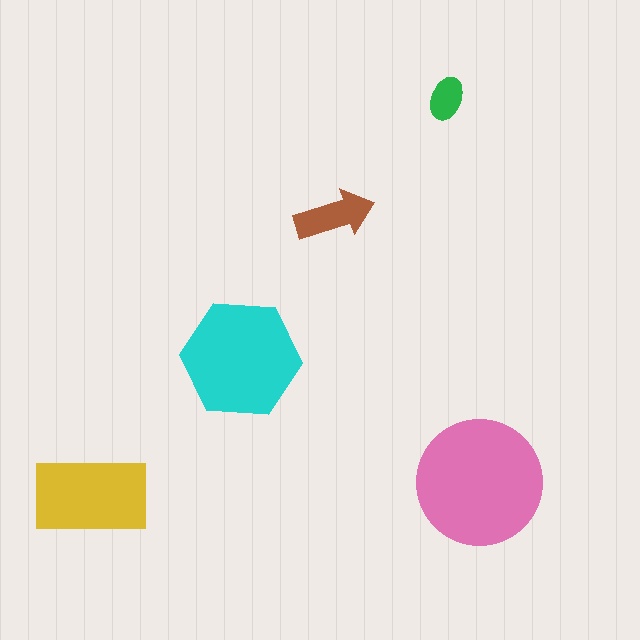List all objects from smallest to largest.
The green ellipse, the brown arrow, the yellow rectangle, the cyan hexagon, the pink circle.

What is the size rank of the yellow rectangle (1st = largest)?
3rd.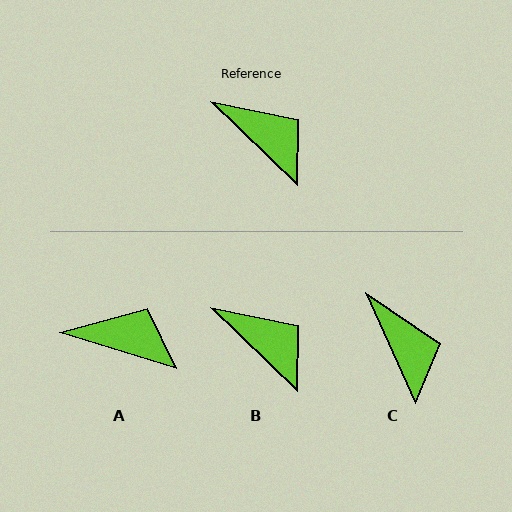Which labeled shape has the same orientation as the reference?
B.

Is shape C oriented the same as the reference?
No, it is off by about 22 degrees.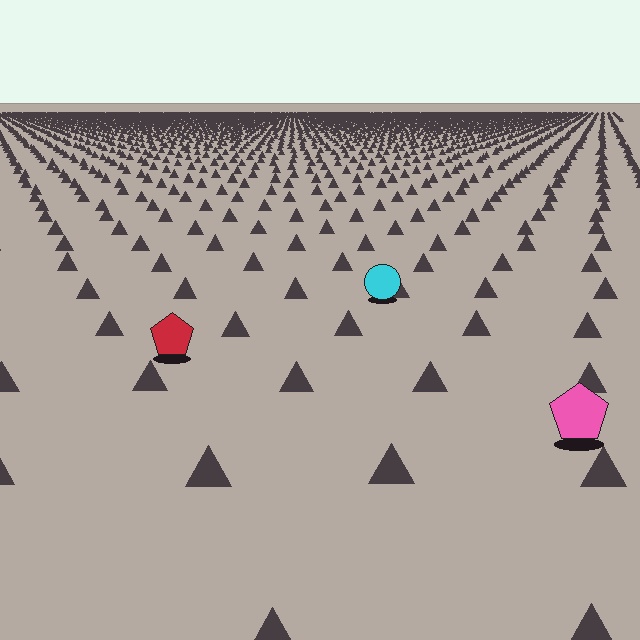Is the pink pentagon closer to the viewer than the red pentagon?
Yes. The pink pentagon is closer — you can tell from the texture gradient: the ground texture is coarser near it.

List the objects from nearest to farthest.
From nearest to farthest: the pink pentagon, the red pentagon, the cyan circle.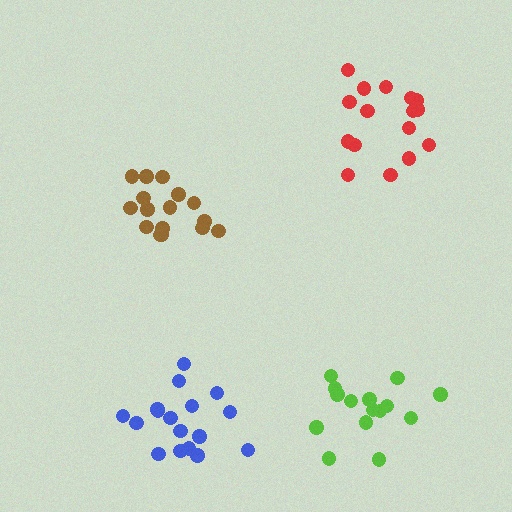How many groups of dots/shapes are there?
There are 4 groups.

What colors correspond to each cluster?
The clusters are colored: brown, lime, blue, red.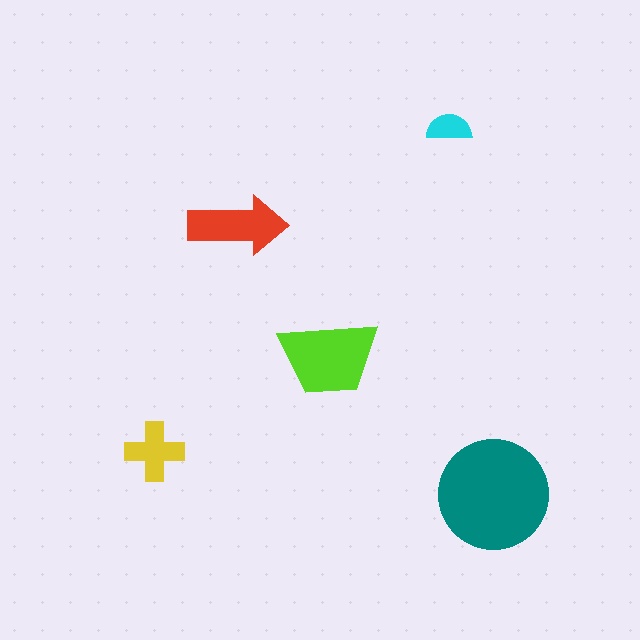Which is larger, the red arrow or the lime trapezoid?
The lime trapezoid.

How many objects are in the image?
There are 5 objects in the image.